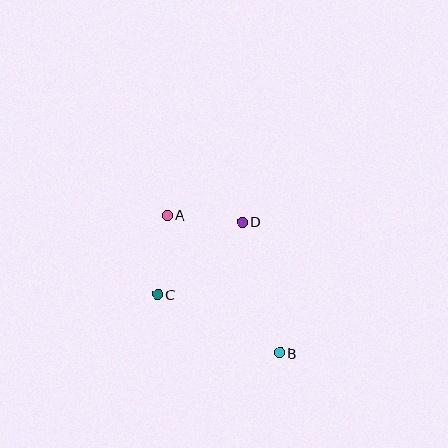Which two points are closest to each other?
Points A and D are closest to each other.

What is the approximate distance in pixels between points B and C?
The distance between B and C is approximately 136 pixels.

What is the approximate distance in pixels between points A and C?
The distance between A and C is approximately 80 pixels.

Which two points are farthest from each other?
Points A and B are farthest from each other.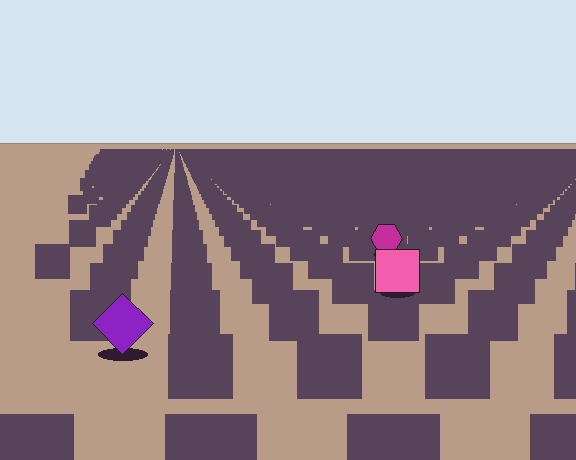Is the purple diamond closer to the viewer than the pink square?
Yes. The purple diamond is closer — you can tell from the texture gradient: the ground texture is coarser near it.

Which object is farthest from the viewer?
The magenta hexagon is farthest from the viewer. It appears smaller and the ground texture around it is denser.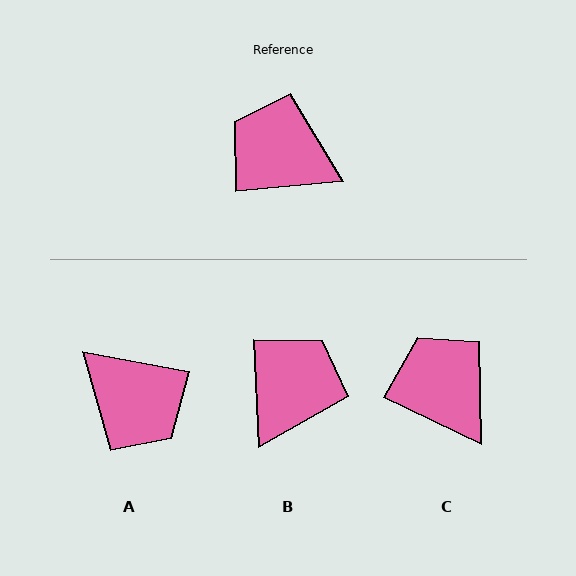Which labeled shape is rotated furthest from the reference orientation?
A, about 164 degrees away.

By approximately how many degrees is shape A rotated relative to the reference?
Approximately 164 degrees counter-clockwise.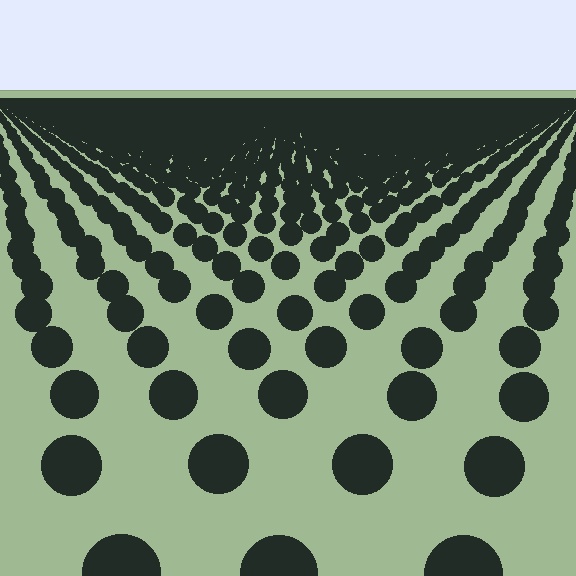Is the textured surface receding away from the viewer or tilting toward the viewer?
The surface is receding away from the viewer. Texture elements get smaller and denser toward the top.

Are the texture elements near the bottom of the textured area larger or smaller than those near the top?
Larger. Near the bottom, elements are closer to the viewer and appear at a bigger on-screen size.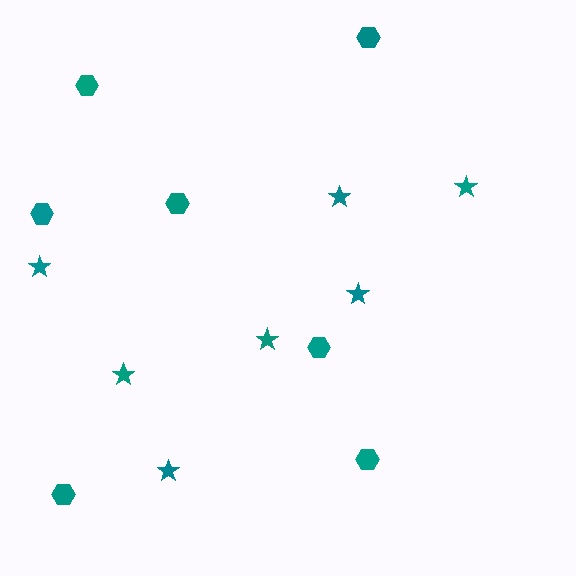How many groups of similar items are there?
There are 2 groups: one group of stars (7) and one group of hexagons (7).